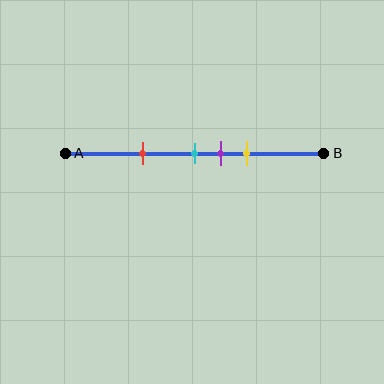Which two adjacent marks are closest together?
The cyan and purple marks are the closest adjacent pair.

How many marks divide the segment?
There are 4 marks dividing the segment.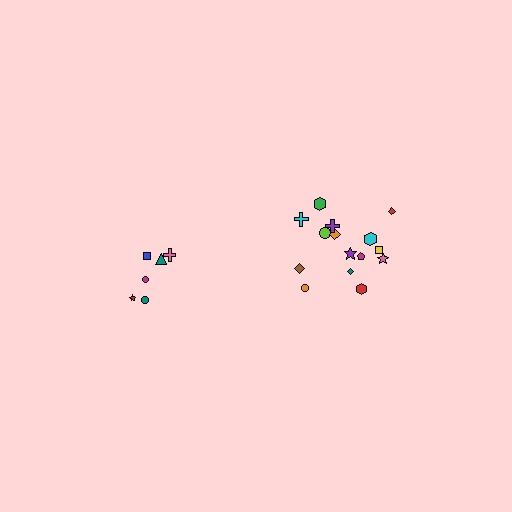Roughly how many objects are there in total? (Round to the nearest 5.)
Roughly 20 objects in total.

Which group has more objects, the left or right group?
The right group.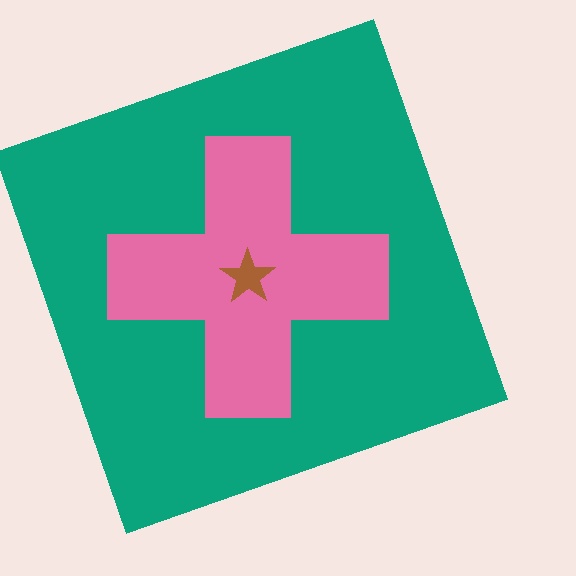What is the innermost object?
The brown star.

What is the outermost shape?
The teal square.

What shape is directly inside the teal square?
The pink cross.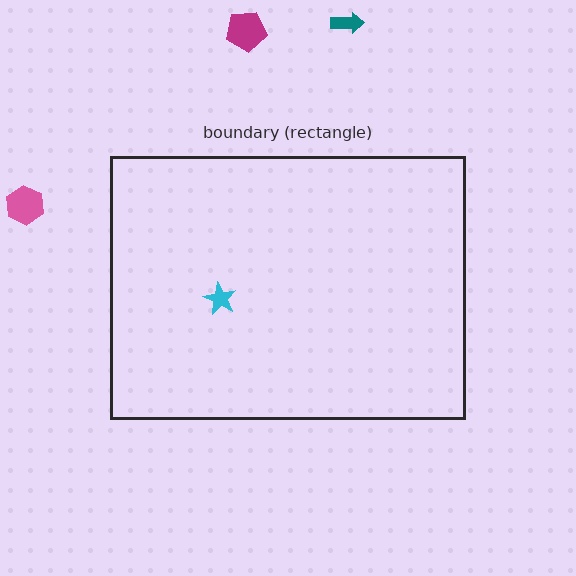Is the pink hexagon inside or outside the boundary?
Outside.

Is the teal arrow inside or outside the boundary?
Outside.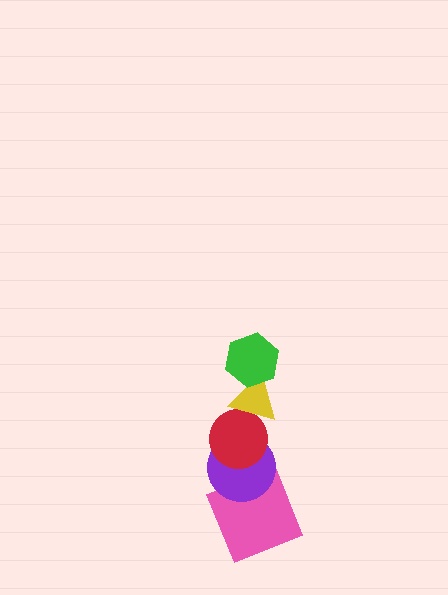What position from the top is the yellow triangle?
The yellow triangle is 2nd from the top.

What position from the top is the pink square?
The pink square is 5th from the top.